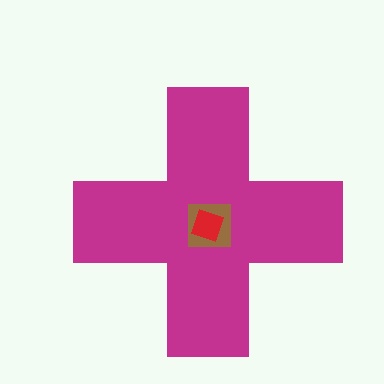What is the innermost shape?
The red diamond.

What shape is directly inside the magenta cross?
The brown square.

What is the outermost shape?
The magenta cross.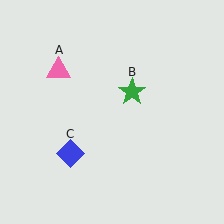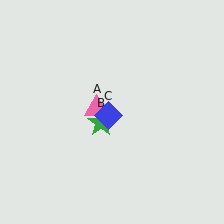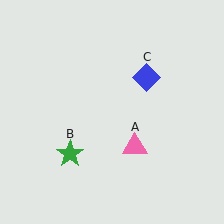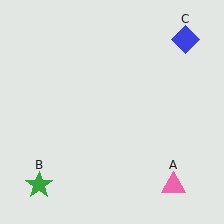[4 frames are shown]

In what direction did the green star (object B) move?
The green star (object B) moved down and to the left.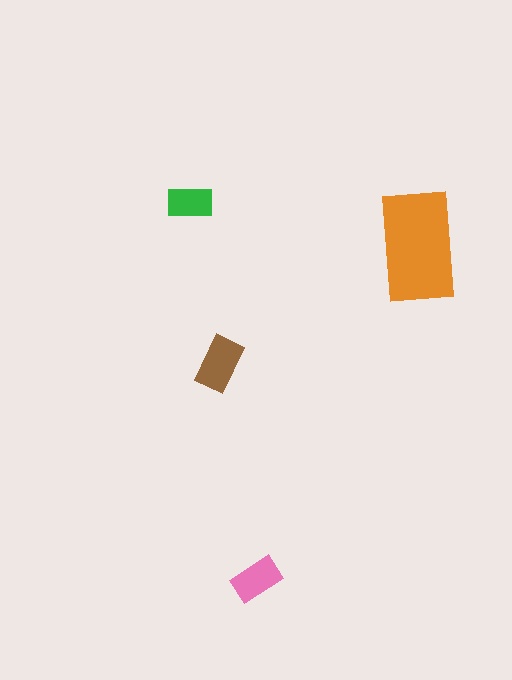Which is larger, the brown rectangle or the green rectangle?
The brown one.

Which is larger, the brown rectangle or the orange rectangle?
The orange one.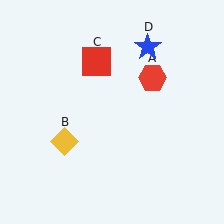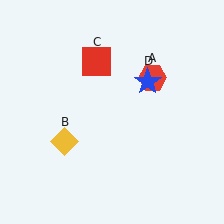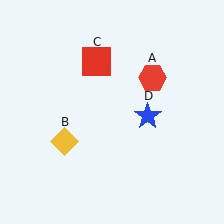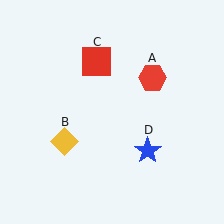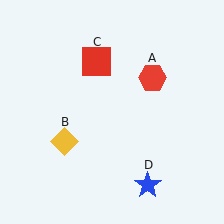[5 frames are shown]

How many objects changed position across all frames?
1 object changed position: blue star (object D).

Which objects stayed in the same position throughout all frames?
Red hexagon (object A) and yellow diamond (object B) and red square (object C) remained stationary.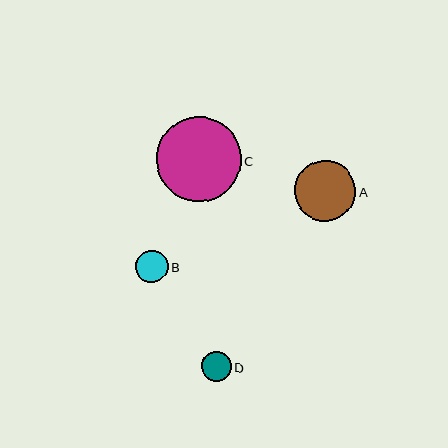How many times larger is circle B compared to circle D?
Circle B is approximately 1.1 times the size of circle D.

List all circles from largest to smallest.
From largest to smallest: C, A, B, D.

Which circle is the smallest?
Circle D is the smallest with a size of approximately 30 pixels.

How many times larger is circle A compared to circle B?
Circle A is approximately 1.9 times the size of circle B.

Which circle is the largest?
Circle C is the largest with a size of approximately 85 pixels.